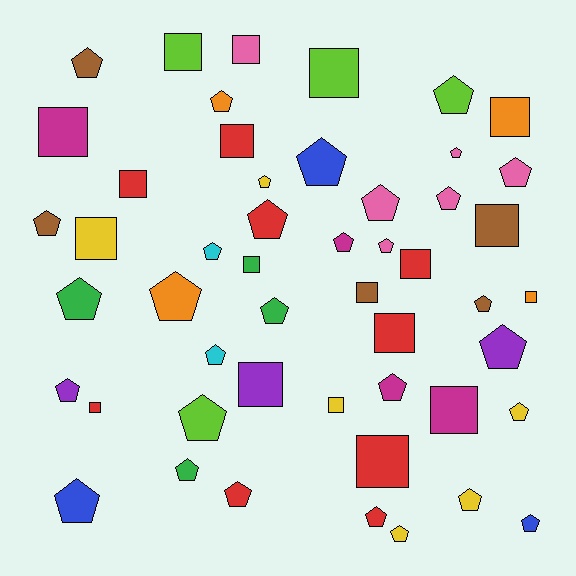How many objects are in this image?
There are 50 objects.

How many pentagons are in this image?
There are 31 pentagons.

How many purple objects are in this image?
There are 3 purple objects.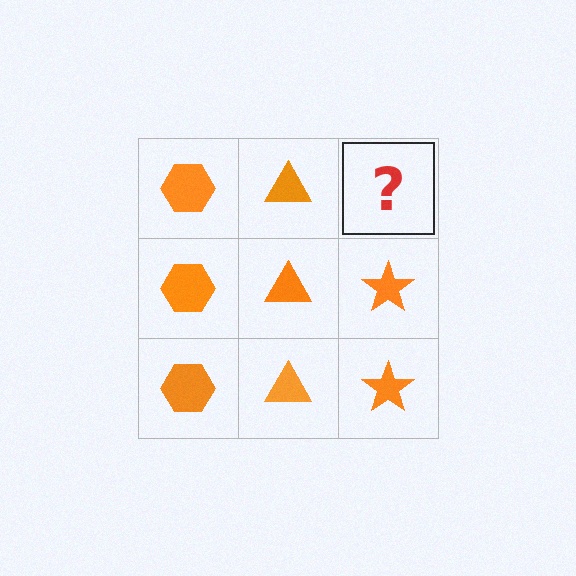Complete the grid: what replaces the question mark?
The question mark should be replaced with an orange star.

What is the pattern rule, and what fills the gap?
The rule is that each column has a consistent shape. The gap should be filled with an orange star.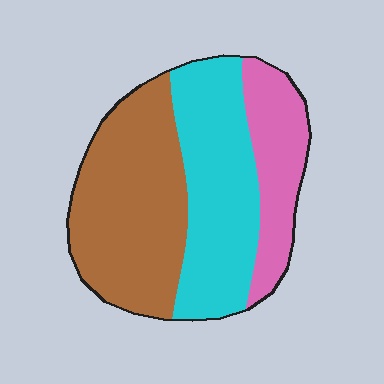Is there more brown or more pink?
Brown.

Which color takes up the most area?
Brown, at roughly 45%.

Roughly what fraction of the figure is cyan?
Cyan takes up about three eighths (3/8) of the figure.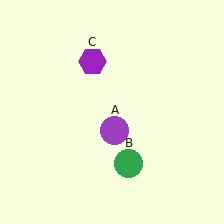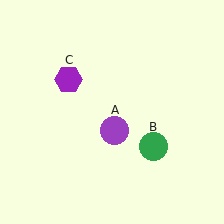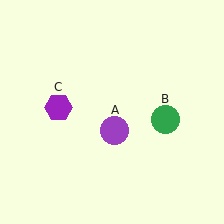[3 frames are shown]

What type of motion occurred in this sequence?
The green circle (object B), purple hexagon (object C) rotated counterclockwise around the center of the scene.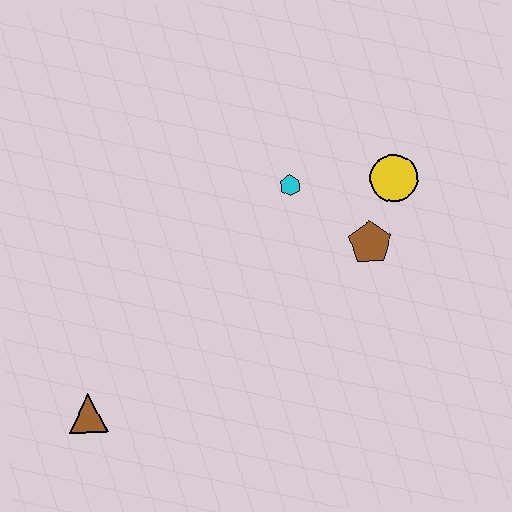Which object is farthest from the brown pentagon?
The brown triangle is farthest from the brown pentagon.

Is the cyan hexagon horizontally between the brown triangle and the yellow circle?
Yes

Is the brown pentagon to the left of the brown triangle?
No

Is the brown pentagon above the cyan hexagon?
No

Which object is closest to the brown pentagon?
The yellow circle is closest to the brown pentagon.